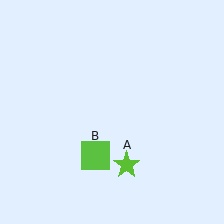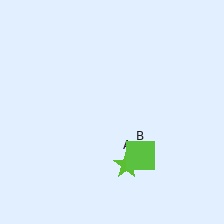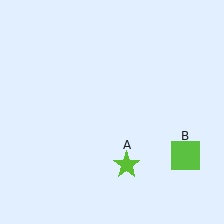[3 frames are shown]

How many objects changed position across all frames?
1 object changed position: lime square (object B).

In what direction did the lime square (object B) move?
The lime square (object B) moved right.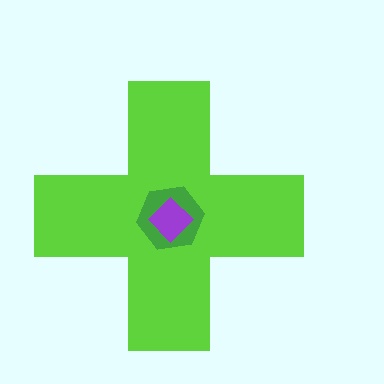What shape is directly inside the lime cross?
The green hexagon.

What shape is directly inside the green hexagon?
The purple diamond.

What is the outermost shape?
The lime cross.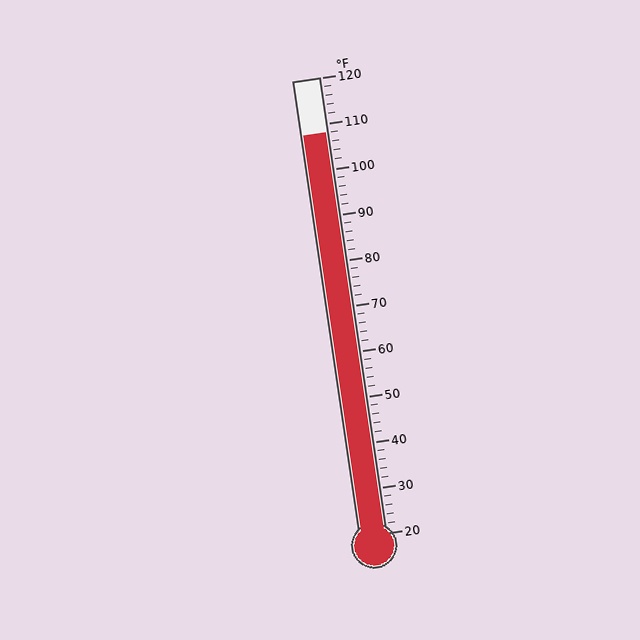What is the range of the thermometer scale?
The thermometer scale ranges from 20°F to 120°F.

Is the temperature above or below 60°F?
The temperature is above 60°F.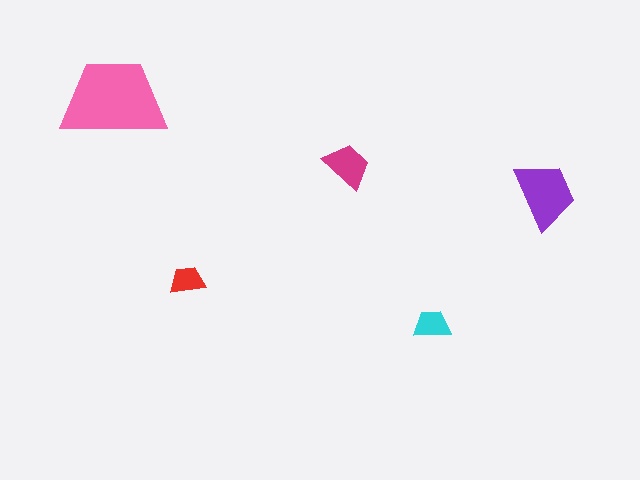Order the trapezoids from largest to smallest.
the pink one, the purple one, the magenta one, the cyan one, the red one.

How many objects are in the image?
There are 5 objects in the image.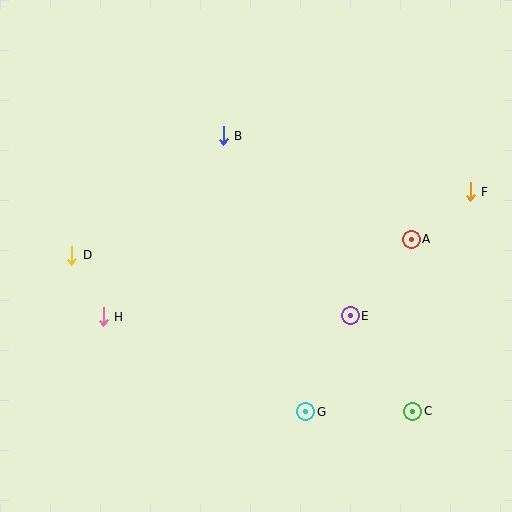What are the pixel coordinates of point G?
Point G is at (306, 412).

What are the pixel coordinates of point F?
Point F is at (470, 192).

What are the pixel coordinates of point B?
Point B is at (223, 136).